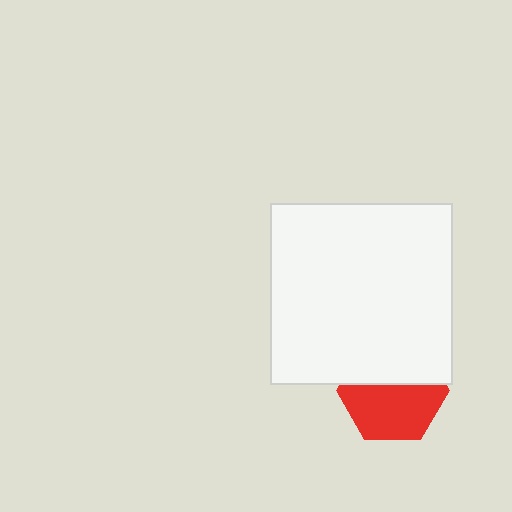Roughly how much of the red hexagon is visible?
About half of it is visible (roughly 57%).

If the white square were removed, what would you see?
You would see the complete red hexagon.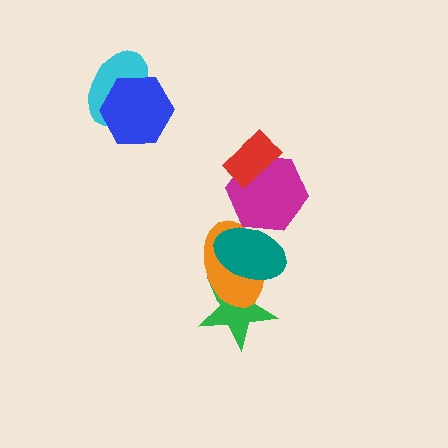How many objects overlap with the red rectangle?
1 object overlaps with the red rectangle.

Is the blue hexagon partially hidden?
No, no other shape covers it.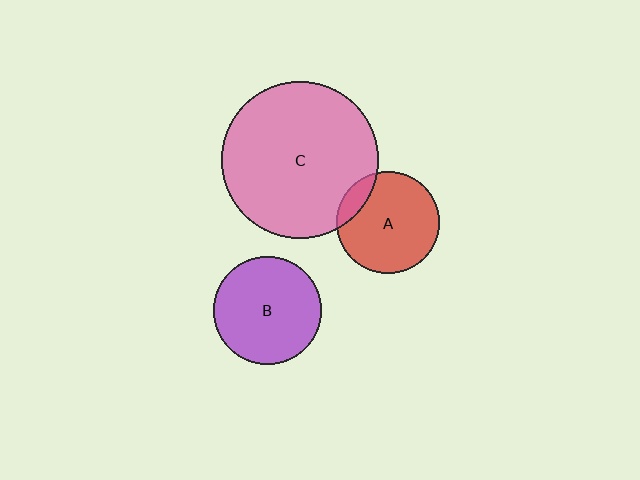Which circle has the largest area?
Circle C (pink).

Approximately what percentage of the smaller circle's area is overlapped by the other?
Approximately 10%.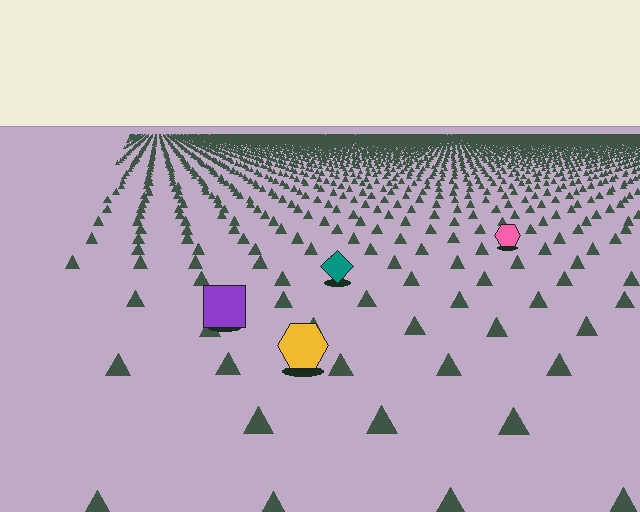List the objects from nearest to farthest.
From nearest to farthest: the yellow hexagon, the purple square, the teal diamond, the pink hexagon.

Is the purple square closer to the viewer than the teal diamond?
Yes. The purple square is closer — you can tell from the texture gradient: the ground texture is coarser near it.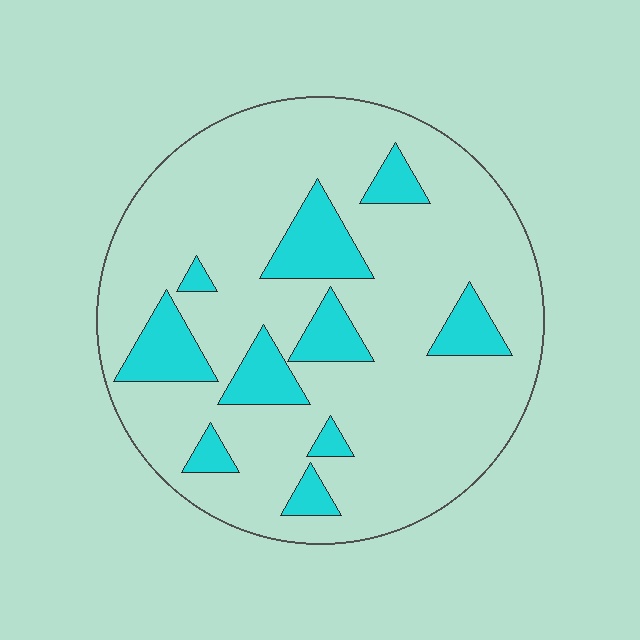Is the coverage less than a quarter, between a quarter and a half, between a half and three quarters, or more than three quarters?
Less than a quarter.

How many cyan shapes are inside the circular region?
10.